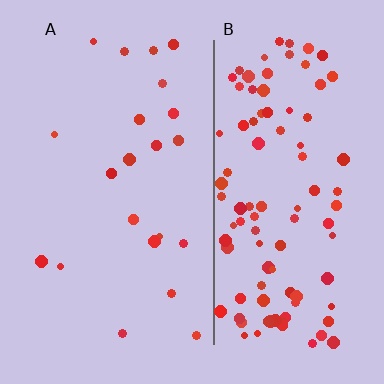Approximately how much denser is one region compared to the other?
Approximately 4.7× — region B over region A.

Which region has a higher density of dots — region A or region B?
B (the right).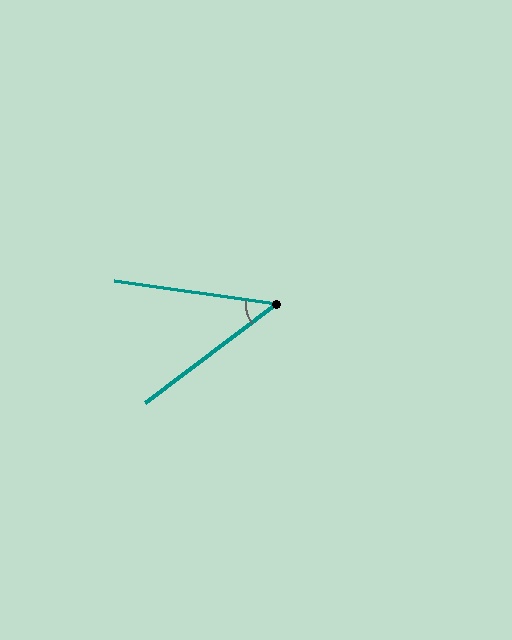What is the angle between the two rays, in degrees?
Approximately 45 degrees.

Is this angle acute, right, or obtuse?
It is acute.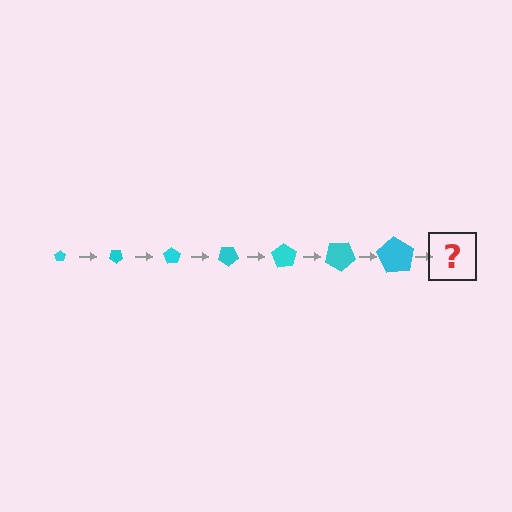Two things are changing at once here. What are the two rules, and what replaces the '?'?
The two rules are that the pentagon grows larger each step and it rotates 35 degrees each step. The '?' should be a pentagon, larger than the previous one and rotated 245 degrees from the start.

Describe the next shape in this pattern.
It should be a pentagon, larger than the previous one and rotated 245 degrees from the start.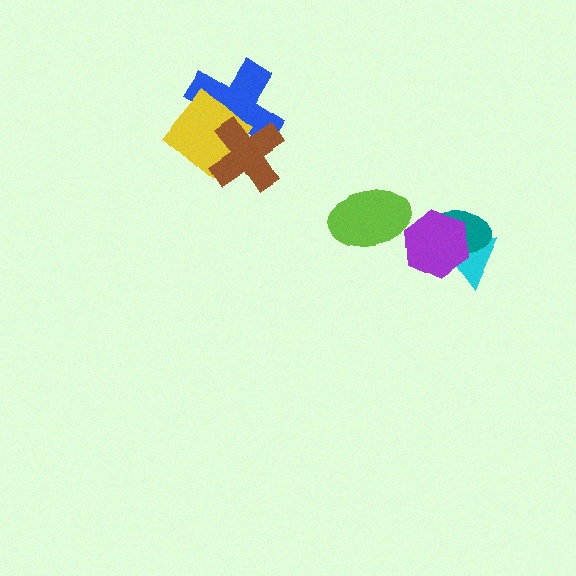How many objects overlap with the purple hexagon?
2 objects overlap with the purple hexagon.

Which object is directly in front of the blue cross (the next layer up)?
The yellow diamond is directly in front of the blue cross.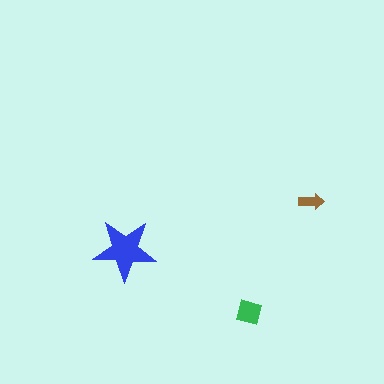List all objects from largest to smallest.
The blue star, the green diamond, the brown arrow.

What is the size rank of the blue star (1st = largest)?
1st.